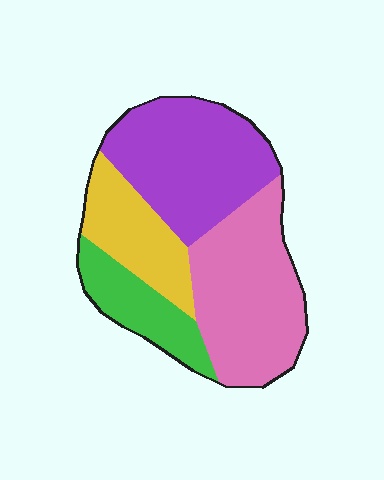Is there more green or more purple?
Purple.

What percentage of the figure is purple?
Purple covers around 35% of the figure.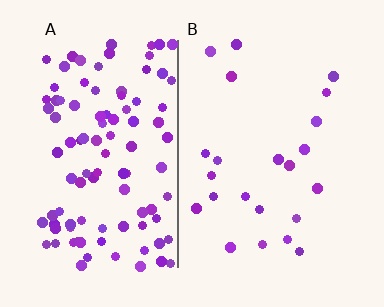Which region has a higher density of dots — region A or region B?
A (the left).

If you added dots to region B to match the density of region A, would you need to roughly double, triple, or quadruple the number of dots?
Approximately quadruple.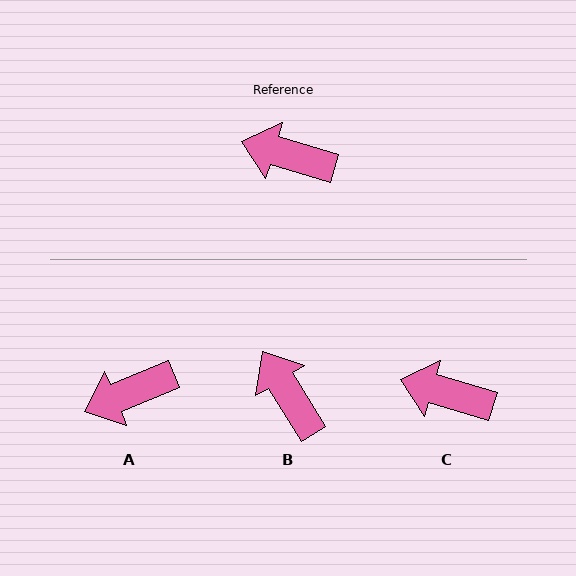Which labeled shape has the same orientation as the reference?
C.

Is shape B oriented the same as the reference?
No, it is off by about 42 degrees.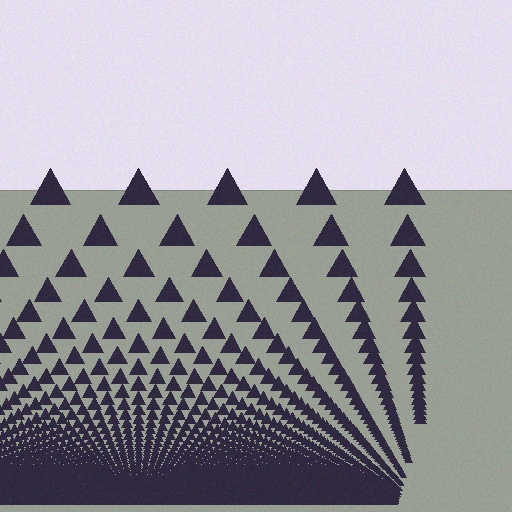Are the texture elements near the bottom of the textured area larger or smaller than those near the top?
Smaller. The gradient is inverted — elements near the bottom are smaller and denser.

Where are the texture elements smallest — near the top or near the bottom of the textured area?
Near the bottom.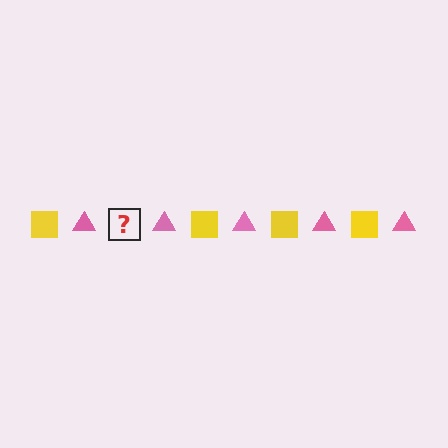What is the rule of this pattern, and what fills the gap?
The rule is that the pattern alternates between yellow square and pink triangle. The gap should be filled with a yellow square.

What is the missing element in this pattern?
The missing element is a yellow square.